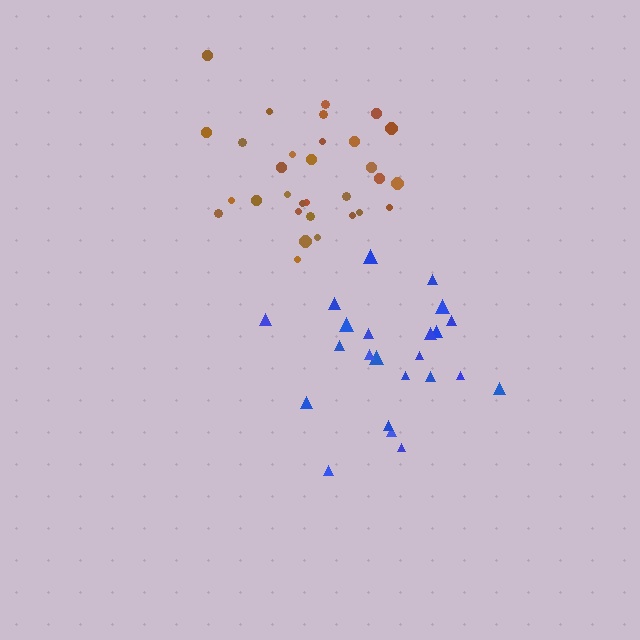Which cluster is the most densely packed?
Brown.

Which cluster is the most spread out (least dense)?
Blue.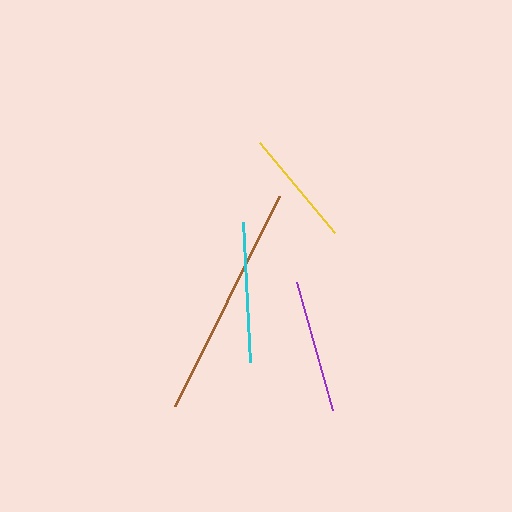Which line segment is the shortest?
The yellow line is the shortest at approximately 118 pixels.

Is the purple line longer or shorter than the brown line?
The brown line is longer than the purple line.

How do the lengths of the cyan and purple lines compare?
The cyan and purple lines are approximately the same length.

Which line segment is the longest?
The brown line is the longest at approximately 234 pixels.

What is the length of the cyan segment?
The cyan segment is approximately 141 pixels long.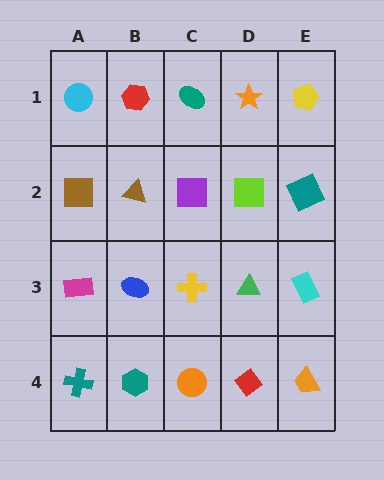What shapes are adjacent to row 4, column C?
A yellow cross (row 3, column C), a teal hexagon (row 4, column B), a red diamond (row 4, column D).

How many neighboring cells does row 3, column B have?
4.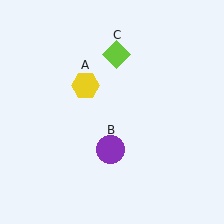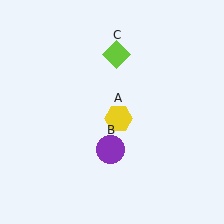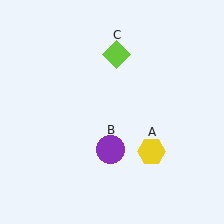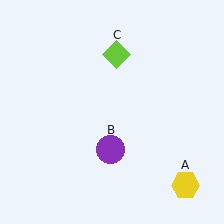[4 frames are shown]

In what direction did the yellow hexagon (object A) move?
The yellow hexagon (object A) moved down and to the right.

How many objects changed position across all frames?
1 object changed position: yellow hexagon (object A).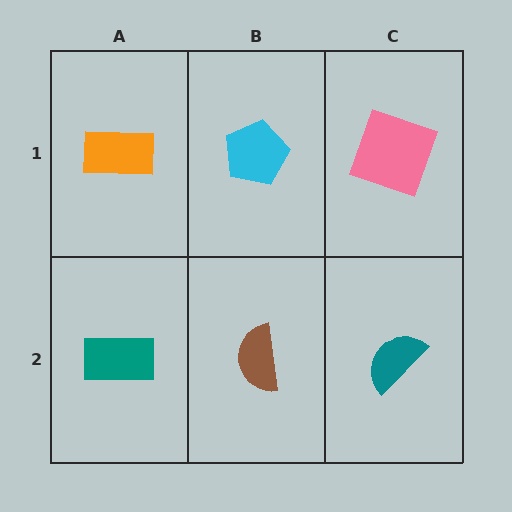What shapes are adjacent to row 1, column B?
A brown semicircle (row 2, column B), an orange rectangle (row 1, column A), a pink square (row 1, column C).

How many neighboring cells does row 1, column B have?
3.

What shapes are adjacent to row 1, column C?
A teal semicircle (row 2, column C), a cyan pentagon (row 1, column B).